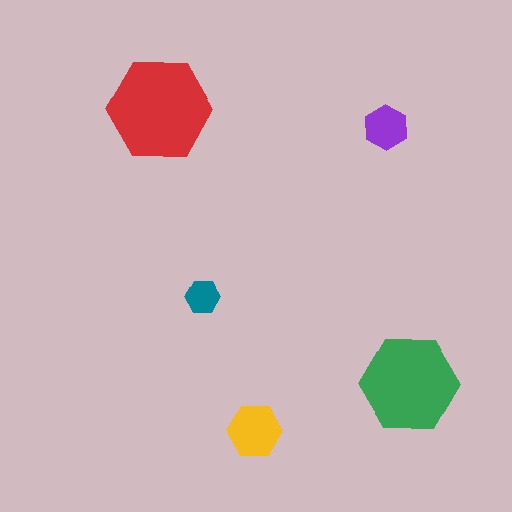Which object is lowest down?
The yellow hexagon is bottommost.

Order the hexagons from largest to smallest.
the red one, the green one, the yellow one, the purple one, the teal one.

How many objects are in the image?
There are 5 objects in the image.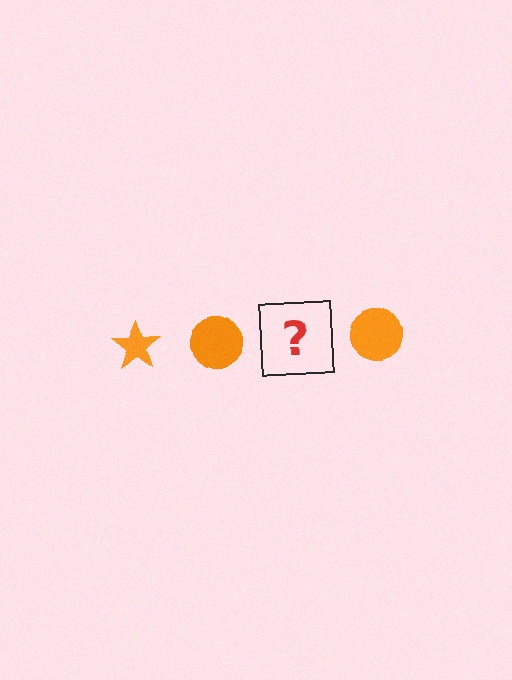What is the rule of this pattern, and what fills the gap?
The rule is that the pattern cycles through star, circle shapes in orange. The gap should be filled with an orange star.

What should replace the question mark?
The question mark should be replaced with an orange star.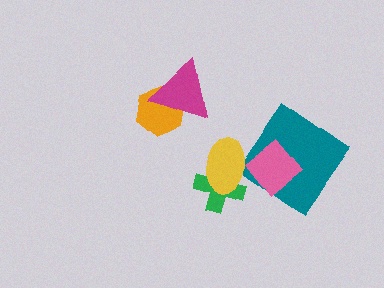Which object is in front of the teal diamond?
The pink diamond is in front of the teal diamond.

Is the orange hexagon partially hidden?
Yes, it is partially covered by another shape.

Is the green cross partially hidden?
Yes, it is partially covered by another shape.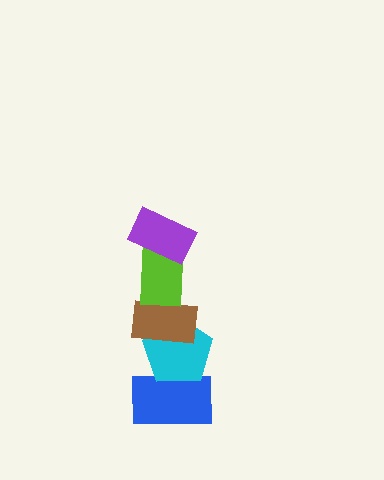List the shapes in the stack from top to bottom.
From top to bottom: the purple rectangle, the lime rectangle, the brown rectangle, the cyan pentagon, the blue rectangle.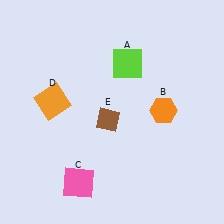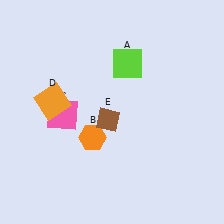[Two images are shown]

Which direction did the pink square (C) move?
The pink square (C) moved up.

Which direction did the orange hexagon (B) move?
The orange hexagon (B) moved left.